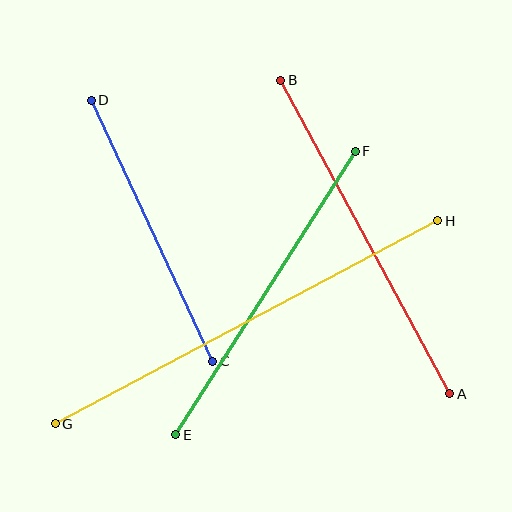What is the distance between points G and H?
The distance is approximately 433 pixels.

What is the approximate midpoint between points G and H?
The midpoint is at approximately (247, 322) pixels.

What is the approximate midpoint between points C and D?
The midpoint is at approximately (152, 231) pixels.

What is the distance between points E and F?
The distance is approximately 336 pixels.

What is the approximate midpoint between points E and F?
The midpoint is at approximately (265, 293) pixels.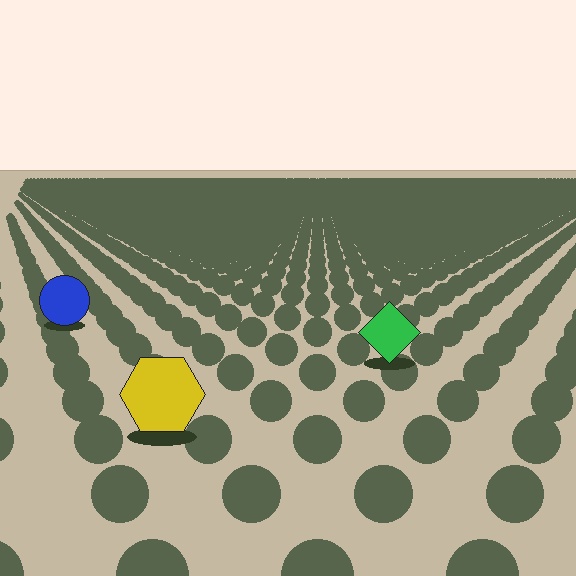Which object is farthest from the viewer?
The blue circle is farthest from the viewer. It appears smaller and the ground texture around it is denser.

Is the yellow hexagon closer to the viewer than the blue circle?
Yes. The yellow hexagon is closer — you can tell from the texture gradient: the ground texture is coarser near it.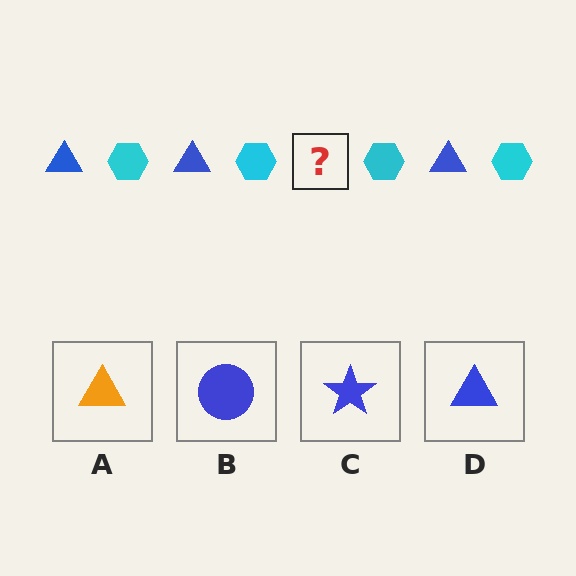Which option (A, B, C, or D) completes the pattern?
D.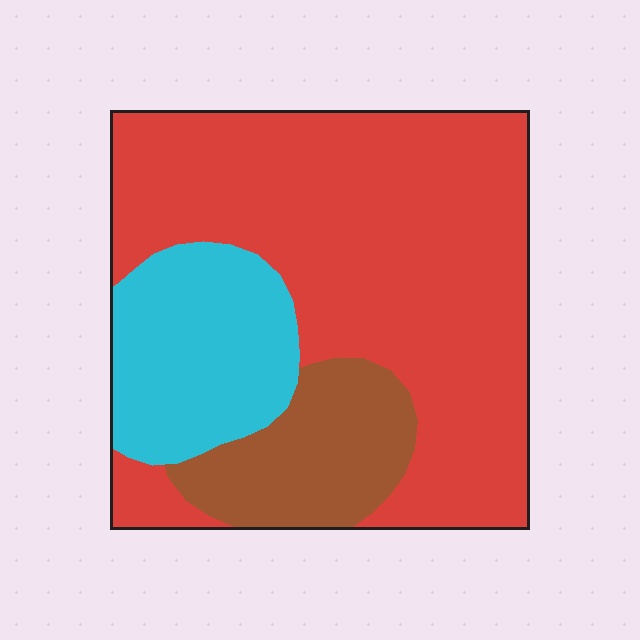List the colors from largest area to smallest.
From largest to smallest: red, cyan, brown.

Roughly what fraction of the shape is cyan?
Cyan takes up about one fifth (1/5) of the shape.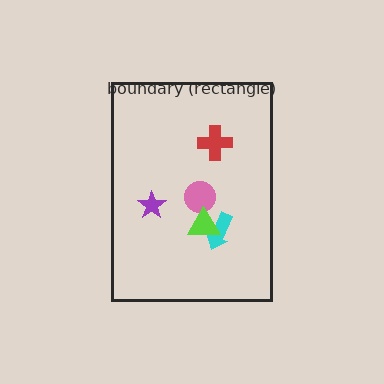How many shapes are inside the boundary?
5 inside, 0 outside.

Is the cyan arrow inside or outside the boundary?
Inside.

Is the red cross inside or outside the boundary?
Inside.